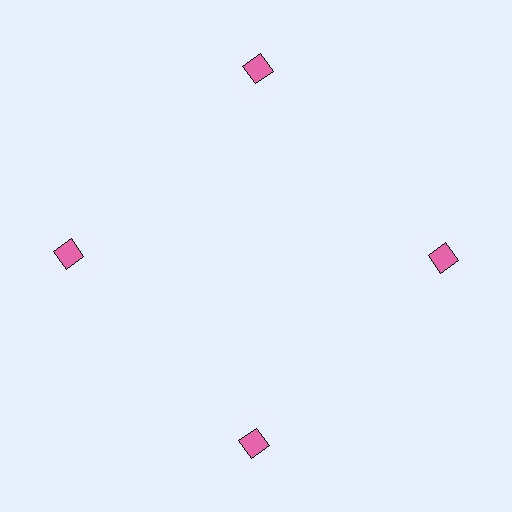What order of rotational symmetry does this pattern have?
This pattern has 4-fold rotational symmetry.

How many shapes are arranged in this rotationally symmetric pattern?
There are 4 shapes, arranged in 4 groups of 1.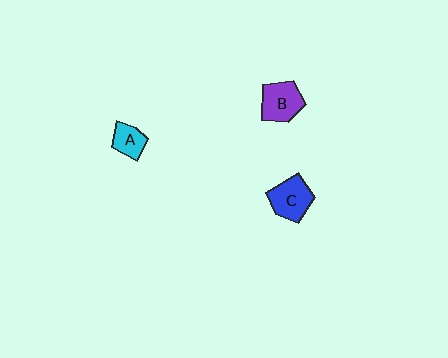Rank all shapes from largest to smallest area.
From largest to smallest: C (blue), B (purple), A (cyan).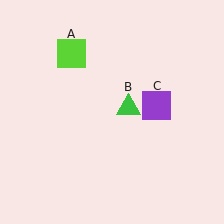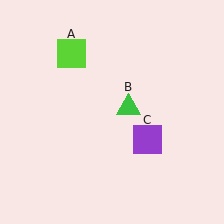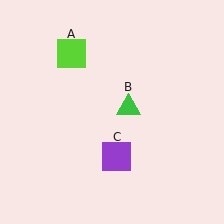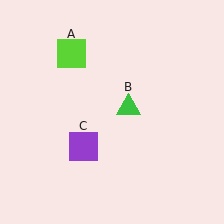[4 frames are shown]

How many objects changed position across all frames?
1 object changed position: purple square (object C).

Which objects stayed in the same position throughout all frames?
Lime square (object A) and green triangle (object B) remained stationary.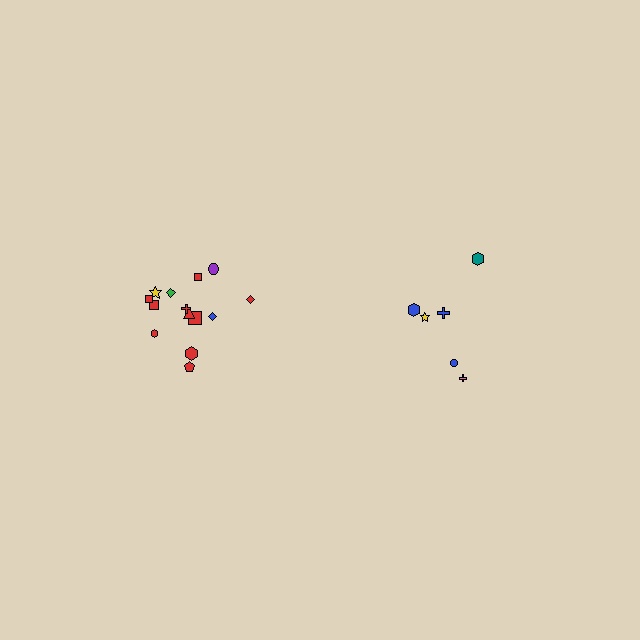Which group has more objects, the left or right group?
The left group.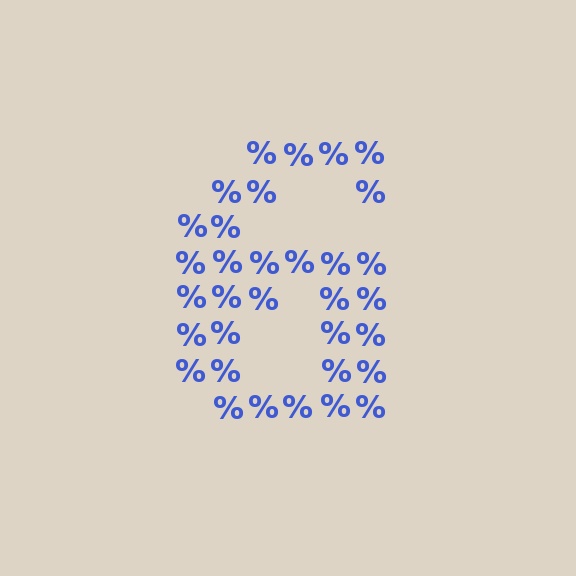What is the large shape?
The large shape is the digit 6.